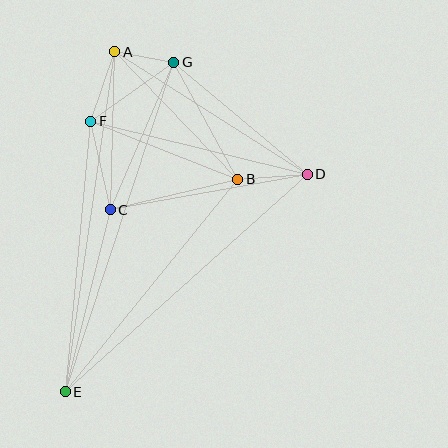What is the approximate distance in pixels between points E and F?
The distance between E and F is approximately 272 pixels.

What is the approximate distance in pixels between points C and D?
The distance between C and D is approximately 200 pixels.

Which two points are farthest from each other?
Points E and G are farthest from each other.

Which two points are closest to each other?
Points A and G are closest to each other.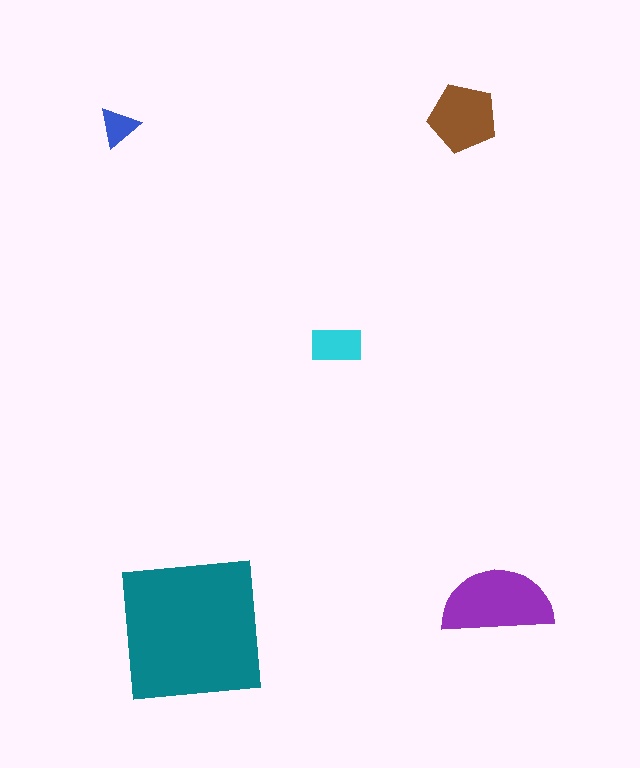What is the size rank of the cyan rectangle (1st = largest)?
4th.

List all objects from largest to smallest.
The teal square, the purple semicircle, the brown pentagon, the cyan rectangle, the blue triangle.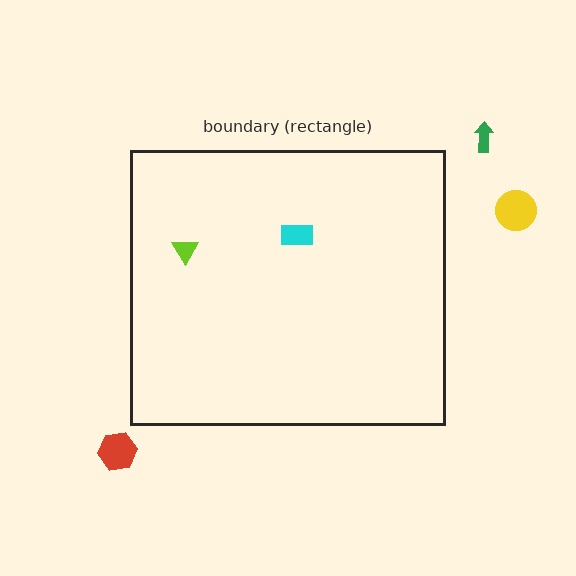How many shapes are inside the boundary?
2 inside, 3 outside.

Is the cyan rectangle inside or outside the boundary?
Inside.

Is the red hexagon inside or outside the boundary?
Outside.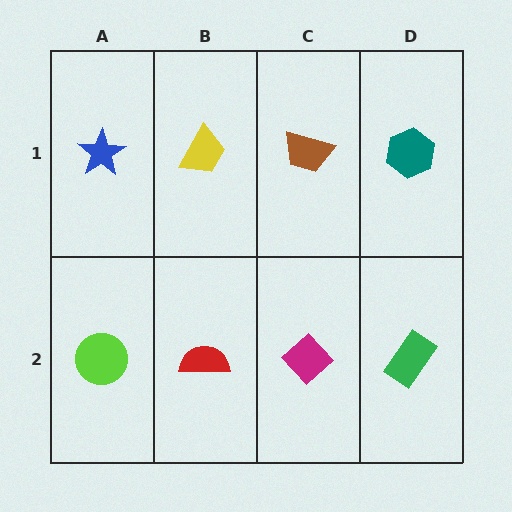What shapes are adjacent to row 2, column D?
A teal hexagon (row 1, column D), a magenta diamond (row 2, column C).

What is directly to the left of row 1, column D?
A brown trapezoid.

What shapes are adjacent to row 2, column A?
A blue star (row 1, column A), a red semicircle (row 2, column B).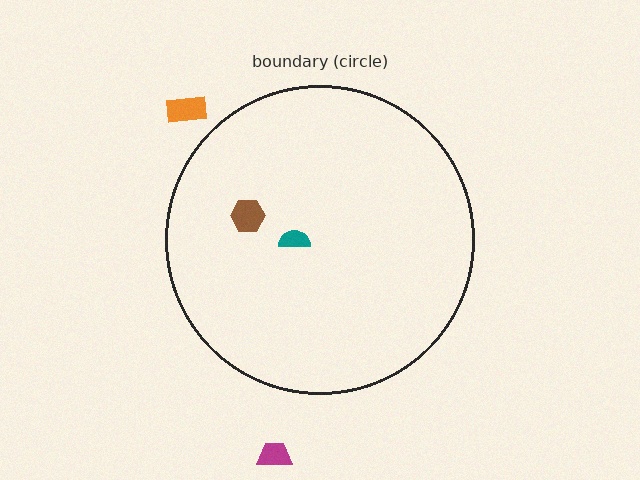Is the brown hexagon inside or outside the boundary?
Inside.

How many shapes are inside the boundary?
2 inside, 2 outside.